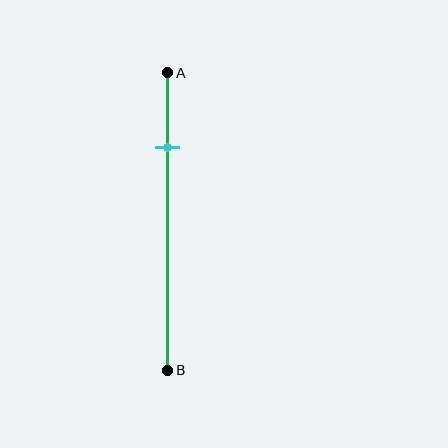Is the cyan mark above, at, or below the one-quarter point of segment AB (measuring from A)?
The cyan mark is approximately at the one-quarter point of segment AB.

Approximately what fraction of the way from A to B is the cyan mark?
The cyan mark is approximately 25% of the way from A to B.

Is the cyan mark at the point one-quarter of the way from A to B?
Yes, the mark is approximately at the one-quarter point.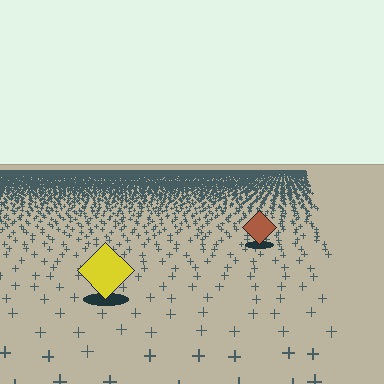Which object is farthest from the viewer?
The brown diamond is farthest from the viewer. It appears smaller and the ground texture around it is denser.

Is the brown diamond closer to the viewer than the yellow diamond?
No. The yellow diamond is closer — you can tell from the texture gradient: the ground texture is coarser near it.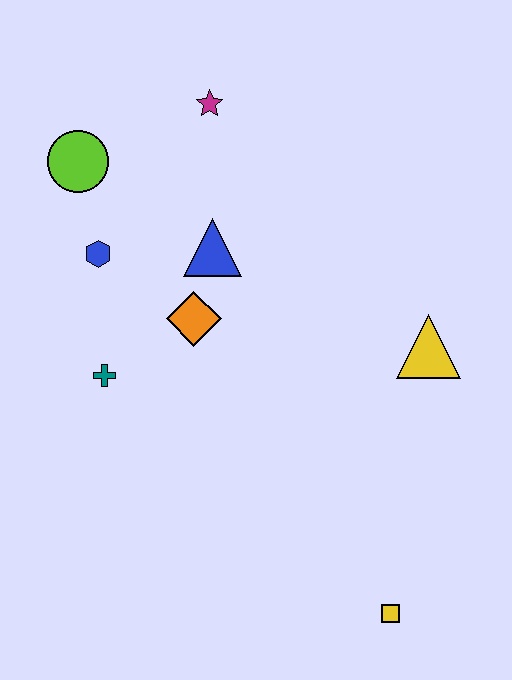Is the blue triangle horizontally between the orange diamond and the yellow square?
Yes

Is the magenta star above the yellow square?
Yes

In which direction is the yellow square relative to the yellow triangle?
The yellow square is below the yellow triangle.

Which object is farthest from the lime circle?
The yellow square is farthest from the lime circle.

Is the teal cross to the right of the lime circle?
Yes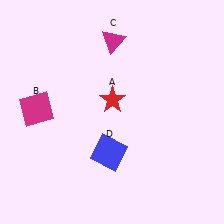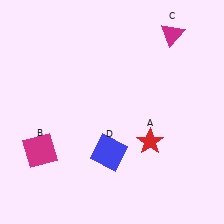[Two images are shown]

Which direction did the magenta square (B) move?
The magenta square (B) moved down.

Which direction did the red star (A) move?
The red star (A) moved down.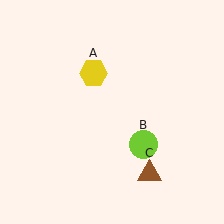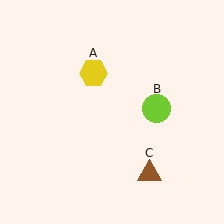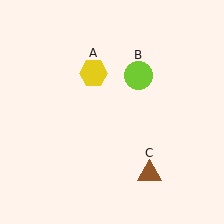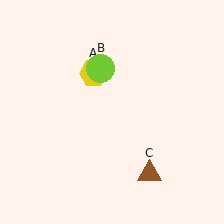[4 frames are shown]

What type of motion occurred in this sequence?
The lime circle (object B) rotated counterclockwise around the center of the scene.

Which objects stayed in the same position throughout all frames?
Yellow hexagon (object A) and brown triangle (object C) remained stationary.